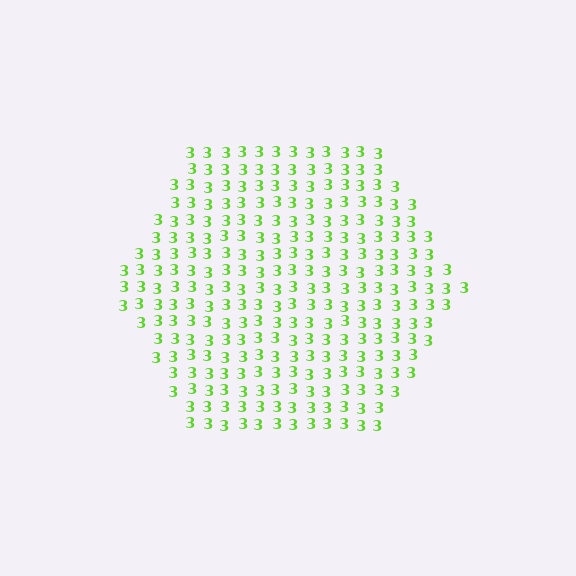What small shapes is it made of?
It is made of small digit 3's.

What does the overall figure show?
The overall figure shows a hexagon.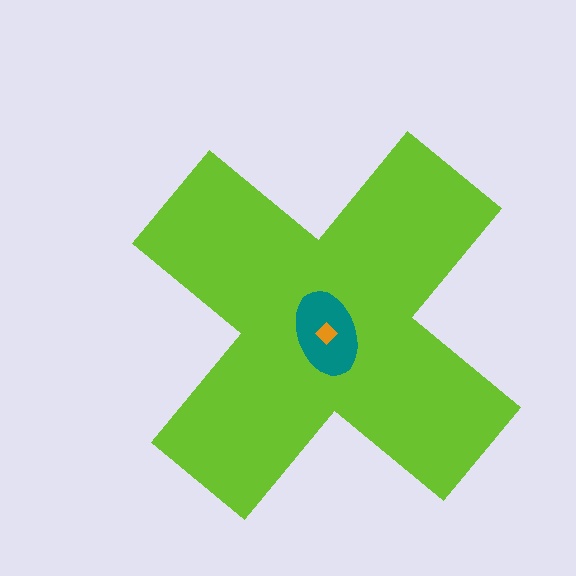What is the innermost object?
The orange diamond.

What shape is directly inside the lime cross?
The teal ellipse.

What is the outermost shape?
The lime cross.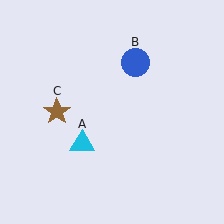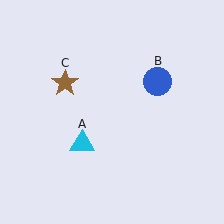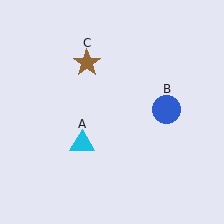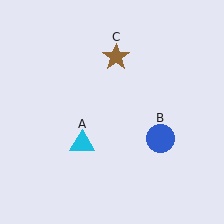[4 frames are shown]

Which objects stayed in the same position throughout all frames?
Cyan triangle (object A) remained stationary.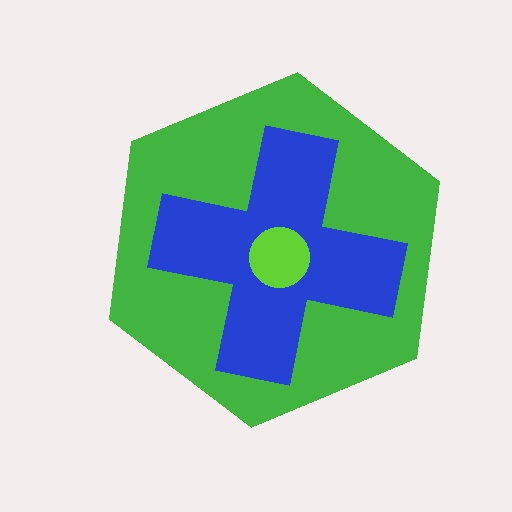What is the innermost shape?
The lime circle.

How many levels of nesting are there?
3.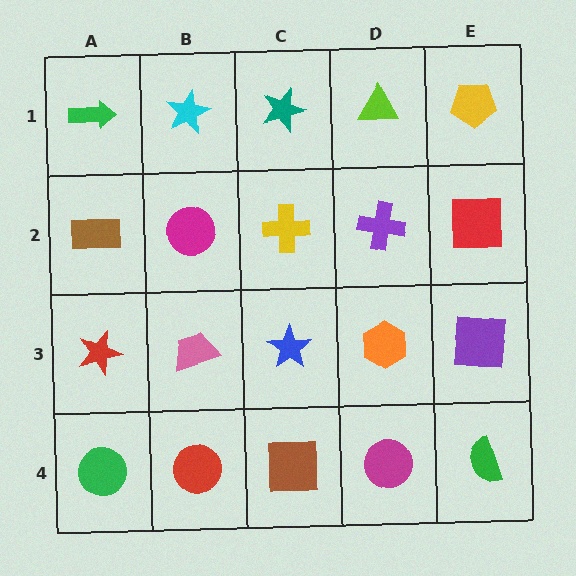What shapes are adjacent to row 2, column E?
A yellow pentagon (row 1, column E), a purple square (row 3, column E), a purple cross (row 2, column D).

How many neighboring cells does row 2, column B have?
4.